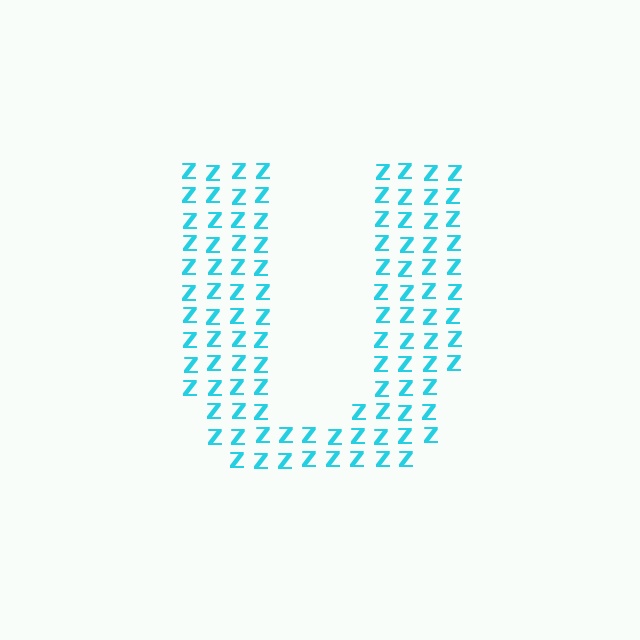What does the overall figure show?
The overall figure shows the letter U.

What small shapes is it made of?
It is made of small letter Z's.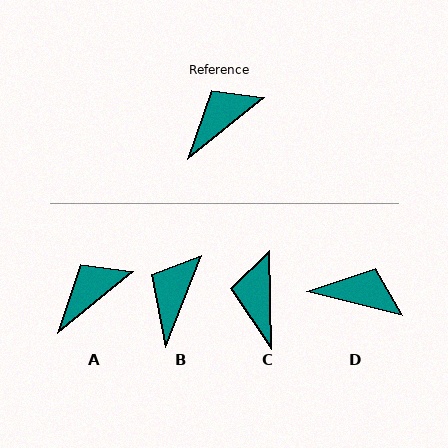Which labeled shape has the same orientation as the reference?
A.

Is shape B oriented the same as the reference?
No, it is off by about 29 degrees.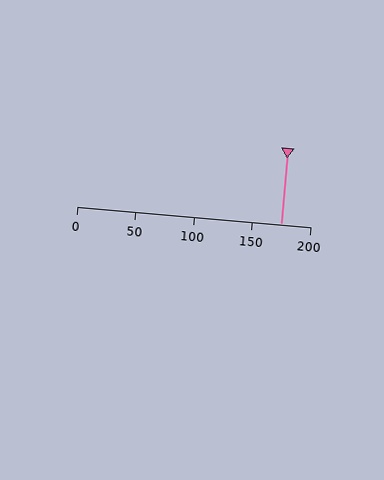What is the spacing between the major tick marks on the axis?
The major ticks are spaced 50 apart.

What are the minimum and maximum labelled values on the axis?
The axis runs from 0 to 200.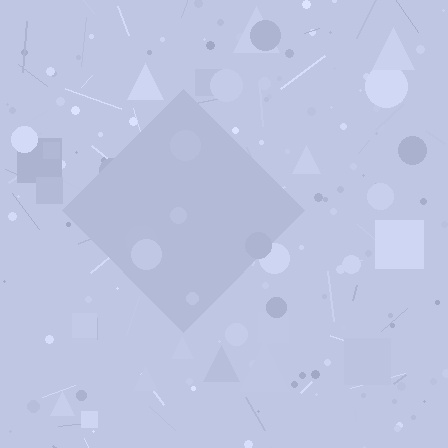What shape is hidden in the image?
A diamond is hidden in the image.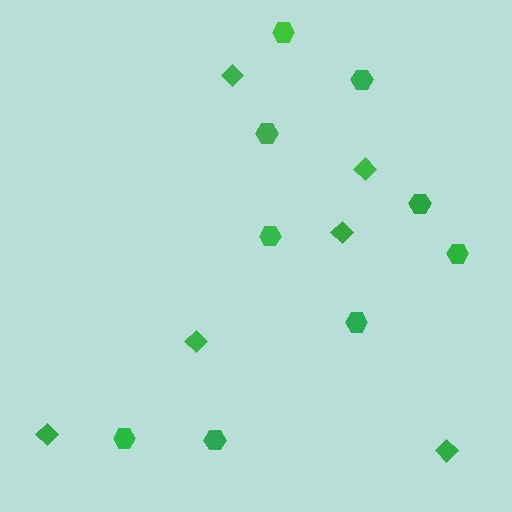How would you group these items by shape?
There are 2 groups: one group of diamonds (6) and one group of hexagons (9).